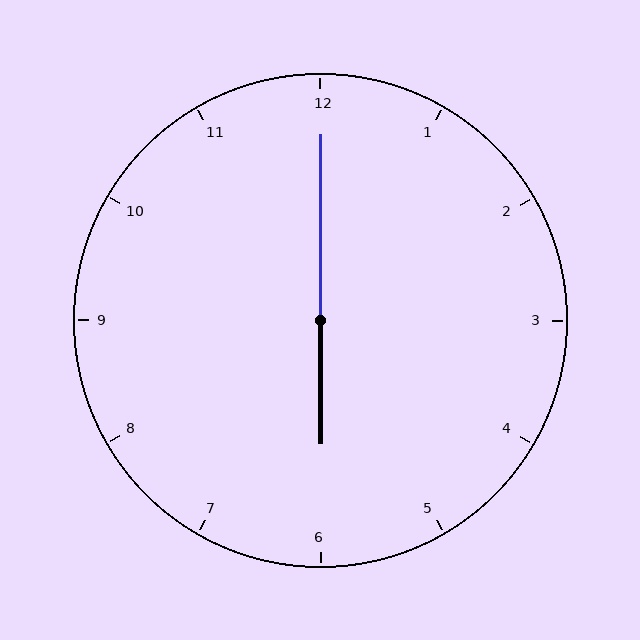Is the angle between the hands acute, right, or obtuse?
It is obtuse.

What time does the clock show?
6:00.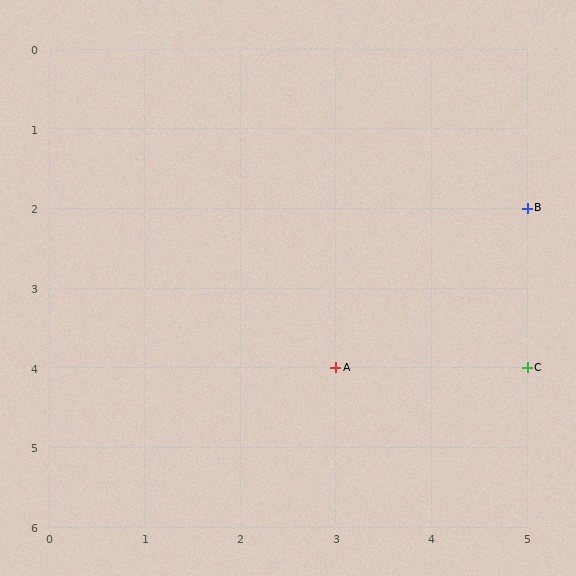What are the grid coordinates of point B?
Point B is at grid coordinates (5, 2).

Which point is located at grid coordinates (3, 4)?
Point A is at (3, 4).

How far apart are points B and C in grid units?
Points B and C are 2 rows apart.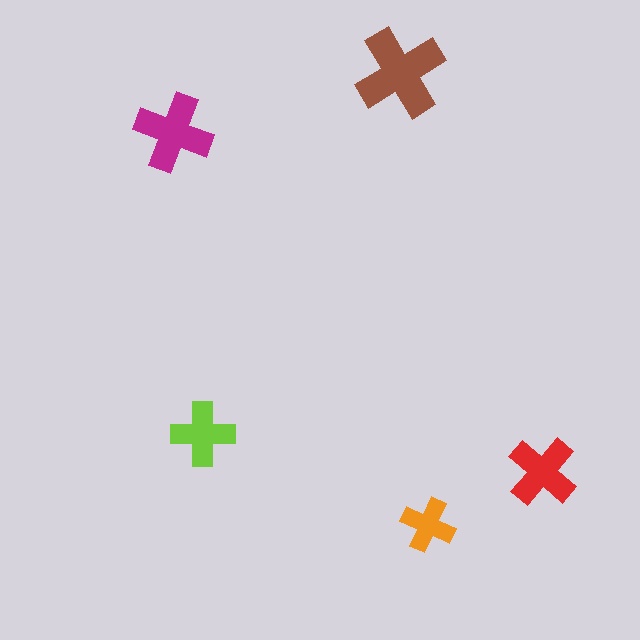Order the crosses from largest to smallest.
the brown one, the magenta one, the red one, the lime one, the orange one.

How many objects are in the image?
There are 5 objects in the image.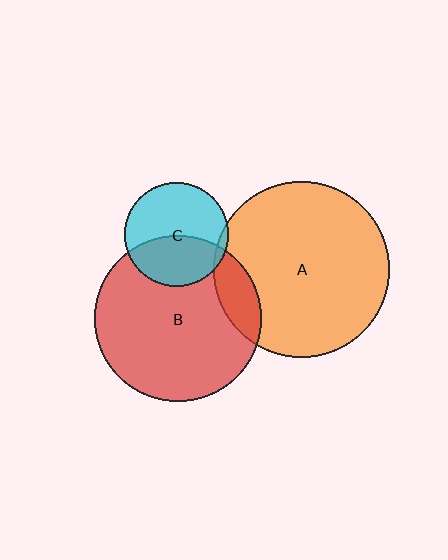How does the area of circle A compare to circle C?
Approximately 2.8 times.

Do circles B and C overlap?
Yes.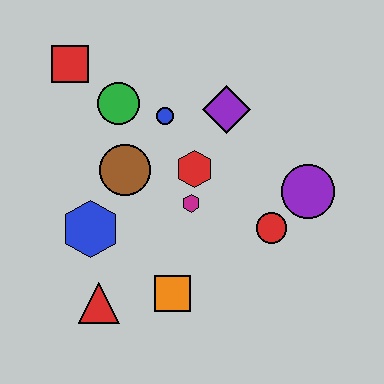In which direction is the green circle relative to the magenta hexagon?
The green circle is above the magenta hexagon.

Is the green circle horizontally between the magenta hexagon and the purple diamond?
No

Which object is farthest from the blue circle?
The red triangle is farthest from the blue circle.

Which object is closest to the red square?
The green circle is closest to the red square.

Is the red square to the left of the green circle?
Yes